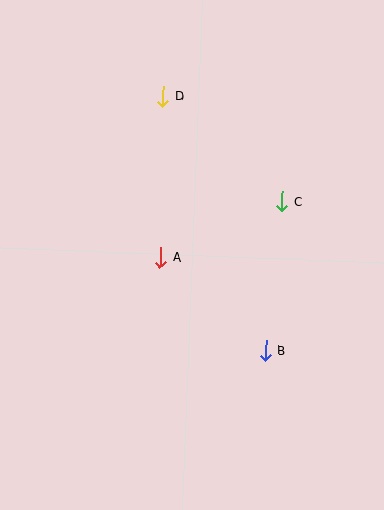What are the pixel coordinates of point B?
Point B is at (265, 350).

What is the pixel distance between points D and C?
The distance between D and C is 159 pixels.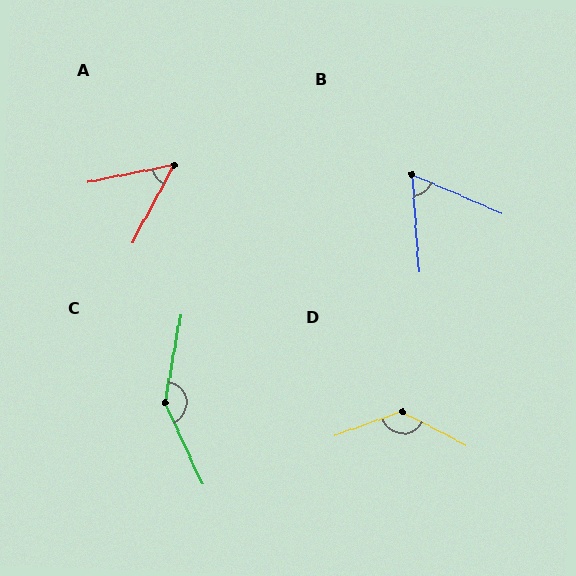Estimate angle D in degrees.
Approximately 133 degrees.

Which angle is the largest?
C, at approximately 145 degrees.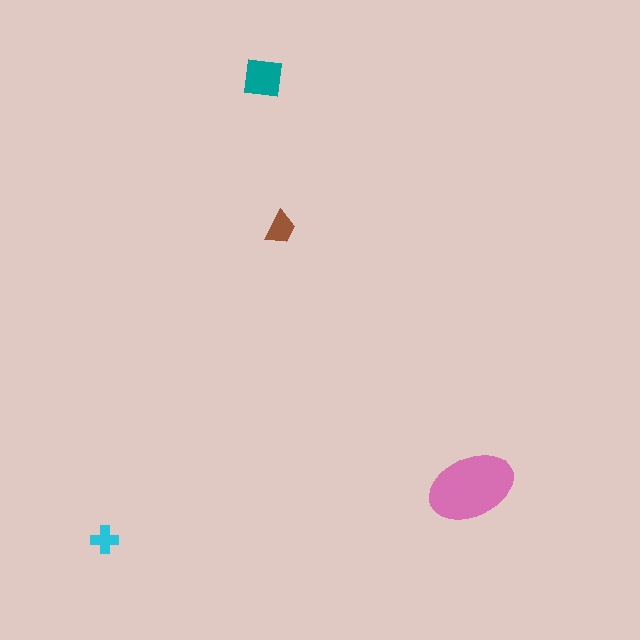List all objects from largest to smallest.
The pink ellipse, the teal square, the brown trapezoid, the cyan cross.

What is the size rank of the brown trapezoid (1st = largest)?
3rd.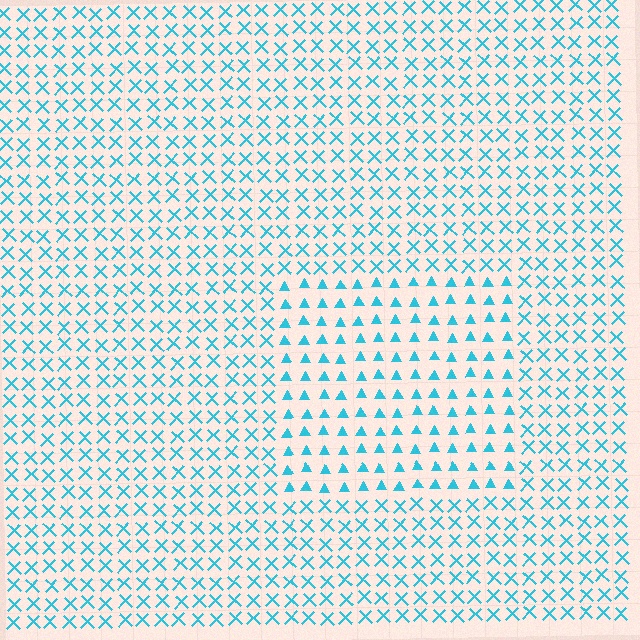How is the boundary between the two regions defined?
The boundary is defined by a change in element shape: triangles inside vs. X marks outside. All elements share the same color and spacing.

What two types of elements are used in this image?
The image uses triangles inside the rectangle region and X marks outside it.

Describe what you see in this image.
The image is filled with small cyan elements arranged in a uniform grid. A rectangle-shaped region contains triangles, while the surrounding area contains X marks. The boundary is defined purely by the change in element shape.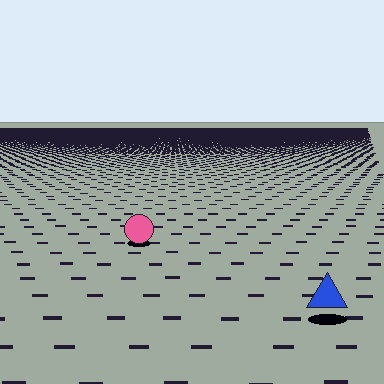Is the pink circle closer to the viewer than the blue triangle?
No. The blue triangle is closer — you can tell from the texture gradient: the ground texture is coarser near it.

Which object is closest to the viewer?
The blue triangle is closest. The texture marks near it are larger and more spread out.